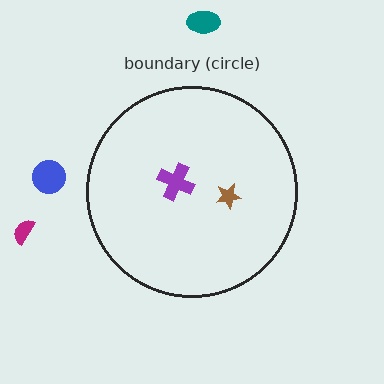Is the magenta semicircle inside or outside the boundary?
Outside.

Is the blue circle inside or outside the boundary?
Outside.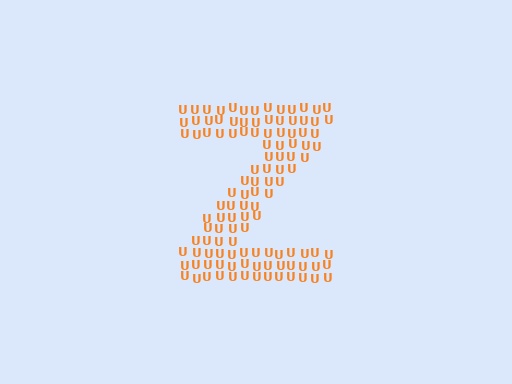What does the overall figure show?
The overall figure shows the letter Z.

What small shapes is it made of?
It is made of small letter U's.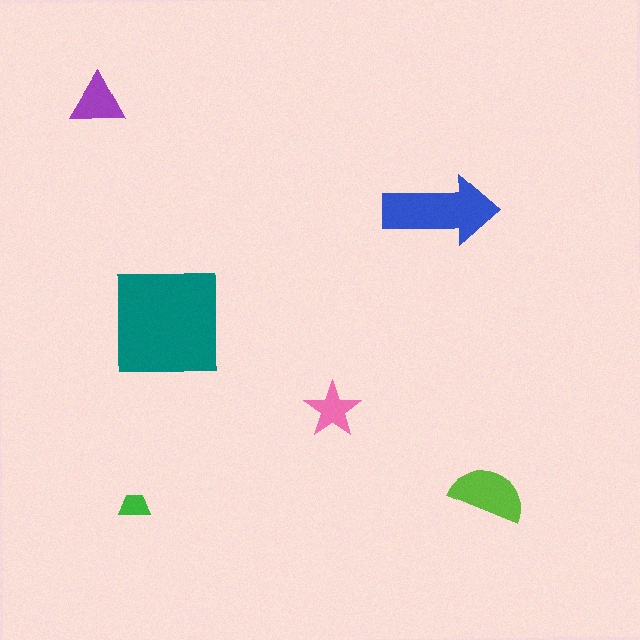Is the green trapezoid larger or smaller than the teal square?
Smaller.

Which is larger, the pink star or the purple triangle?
The purple triangle.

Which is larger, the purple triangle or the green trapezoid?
The purple triangle.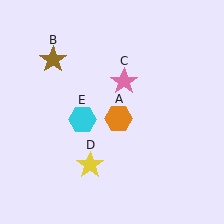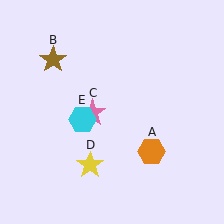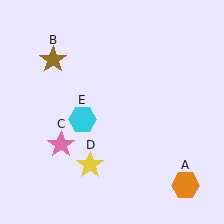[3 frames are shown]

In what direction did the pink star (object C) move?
The pink star (object C) moved down and to the left.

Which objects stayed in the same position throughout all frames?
Brown star (object B) and yellow star (object D) and cyan hexagon (object E) remained stationary.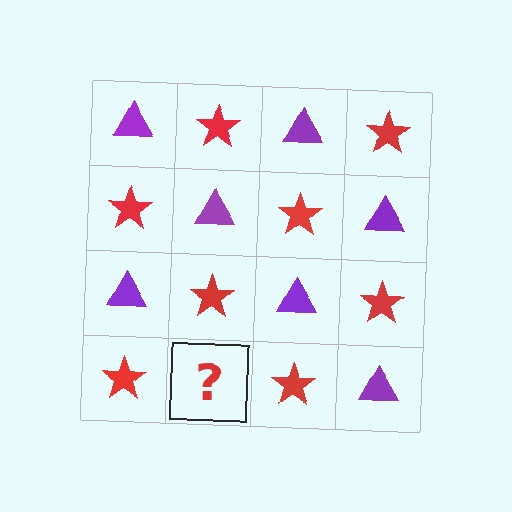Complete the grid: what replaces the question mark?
The question mark should be replaced with a purple triangle.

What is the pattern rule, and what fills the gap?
The rule is that it alternates purple triangle and red star in a checkerboard pattern. The gap should be filled with a purple triangle.